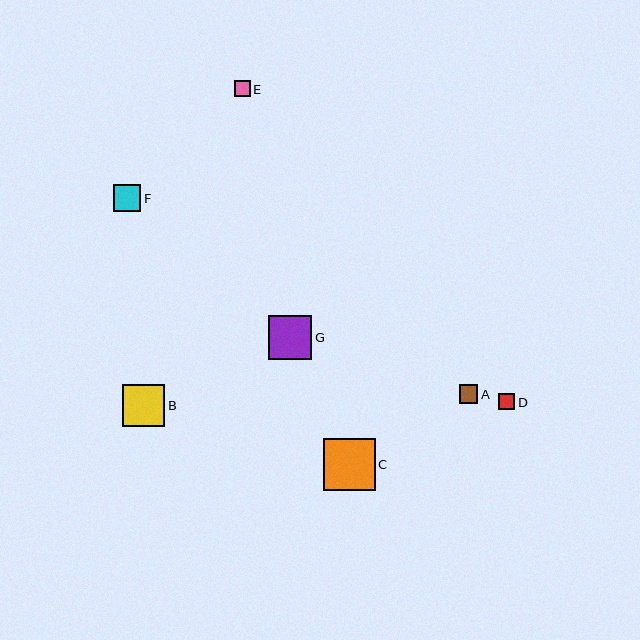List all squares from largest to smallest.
From largest to smallest: C, G, B, F, A, E, D.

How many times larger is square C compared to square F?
Square C is approximately 1.9 times the size of square F.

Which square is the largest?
Square C is the largest with a size of approximately 51 pixels.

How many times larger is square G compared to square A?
Square G is approximately 2.4 times the size of square A.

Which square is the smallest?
Square D is the smallest with a size of approximately 16 pixels.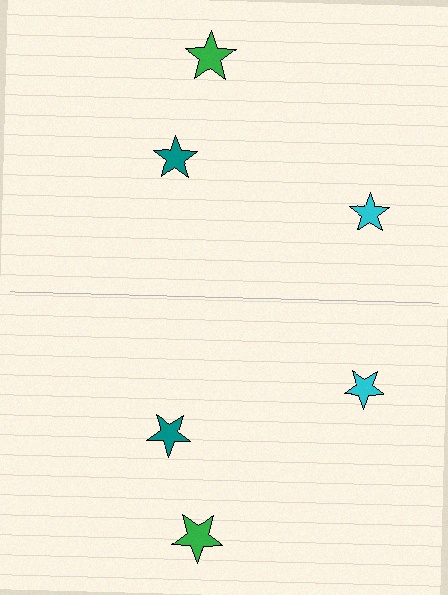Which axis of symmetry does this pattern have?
The pattern has a horizontal axis of symmetry running through the center of the image.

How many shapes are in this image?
There are 6 shapes in this image.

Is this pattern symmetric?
Yes, this pattern has bilateral (reflection) symmetry.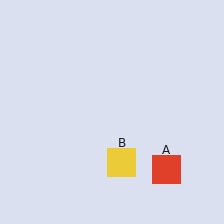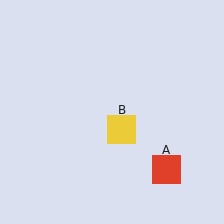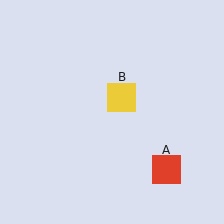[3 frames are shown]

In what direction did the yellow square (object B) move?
The yellow square (object B) moved up.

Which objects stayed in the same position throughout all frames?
Red square (object A) remained stationary.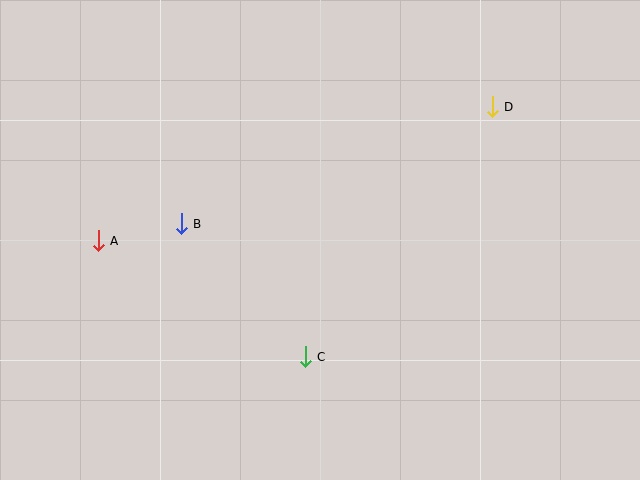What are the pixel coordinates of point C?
Point C is at (305, 357).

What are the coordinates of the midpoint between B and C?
The midpoint between B and C is at (243, 290).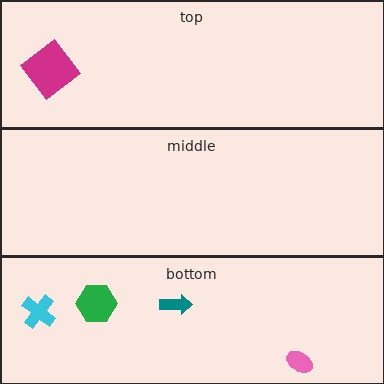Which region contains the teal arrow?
The bottom region.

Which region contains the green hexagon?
The bottom region.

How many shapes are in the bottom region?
4.